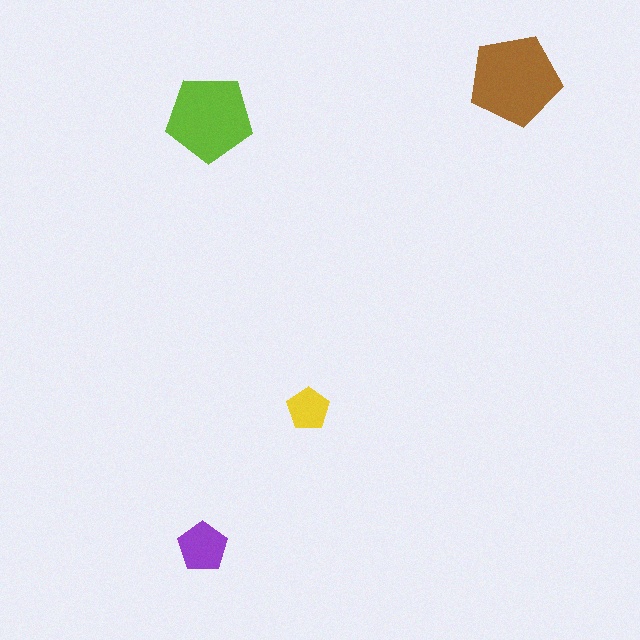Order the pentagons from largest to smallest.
the brown one, the lime one, the purple one, the yellow one.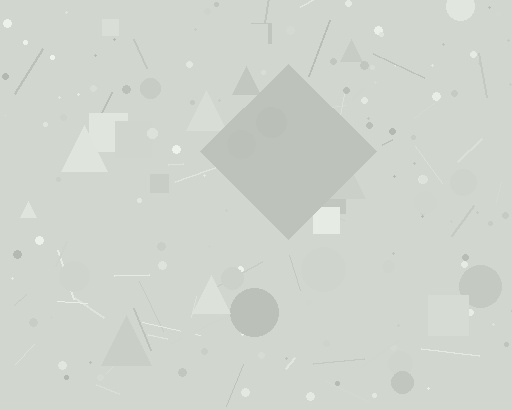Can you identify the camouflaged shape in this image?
The camouflaged shape is a diamond.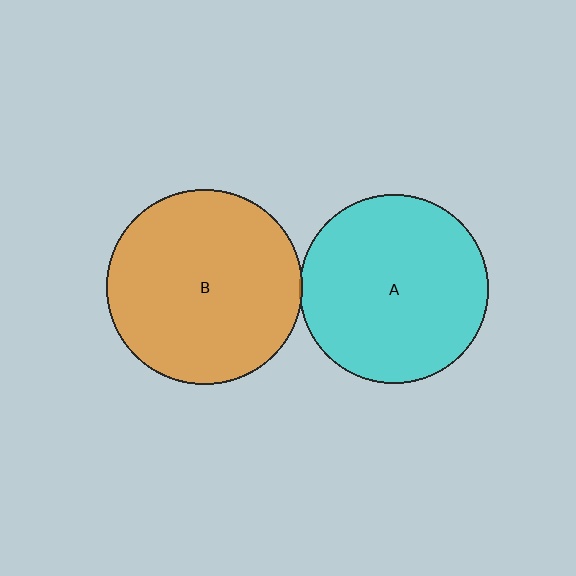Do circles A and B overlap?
Yes.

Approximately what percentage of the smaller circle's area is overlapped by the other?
Approximately 5%.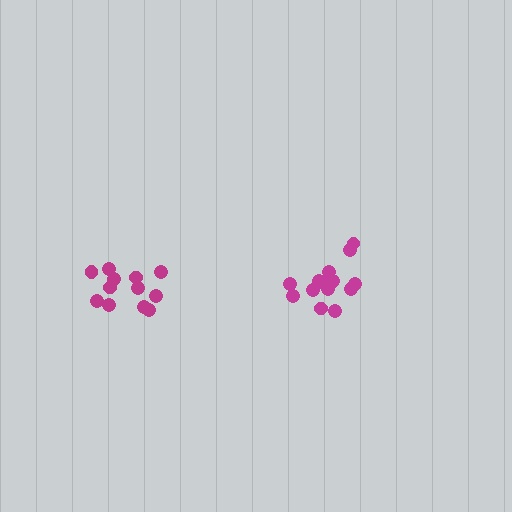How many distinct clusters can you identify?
There are 2 distinct clusters.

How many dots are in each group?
Group 1: 12 dots, Group 2: 15 dots (27 total).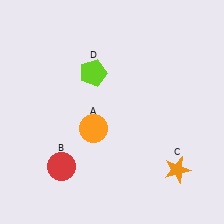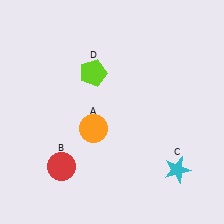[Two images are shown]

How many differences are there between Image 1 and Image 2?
There is 1 difference between the two images.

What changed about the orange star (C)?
In Image 1, C is orange. In Image 2, it changed to cyan.